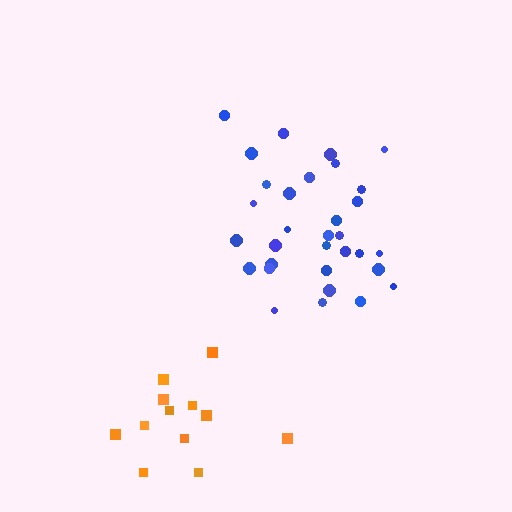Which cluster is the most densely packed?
Blue.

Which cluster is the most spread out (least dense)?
Orange.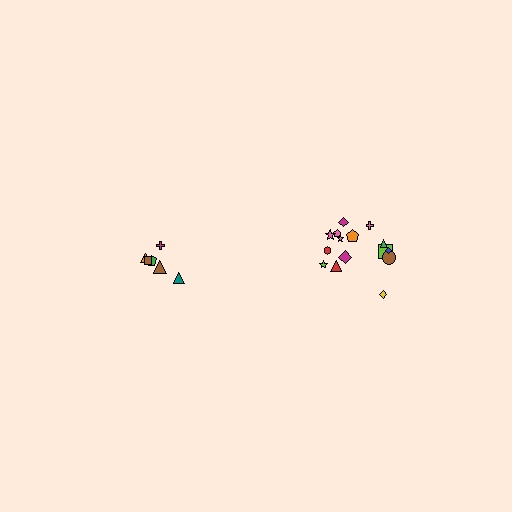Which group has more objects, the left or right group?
The right group.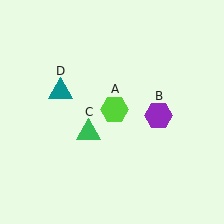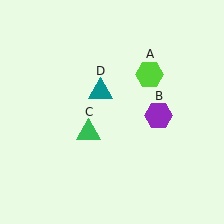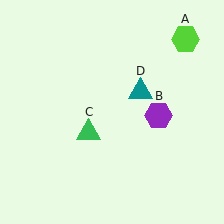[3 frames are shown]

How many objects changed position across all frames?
2 objects changed position: lime hexagon (object A), teal triangle (object D).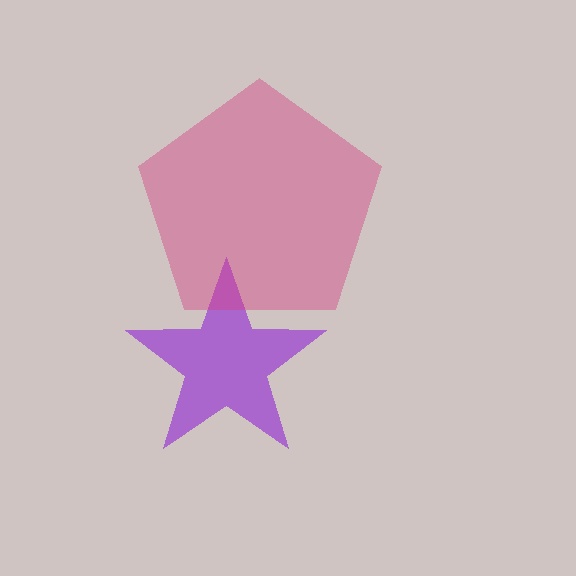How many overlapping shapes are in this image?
There are 2 overlapping shapes in the image.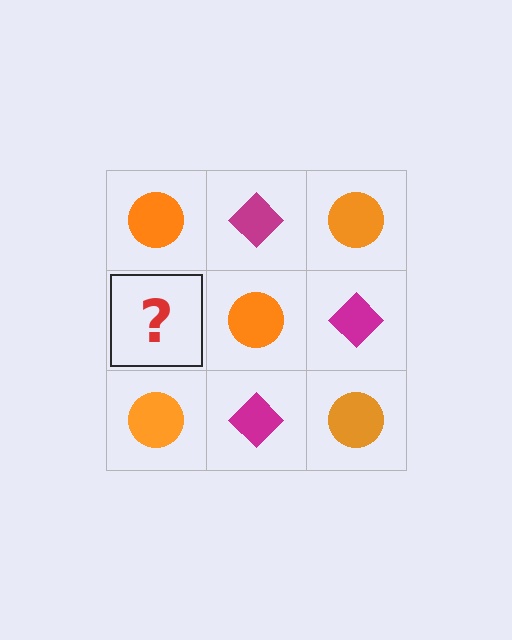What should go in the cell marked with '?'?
The missing cell should contain a magenta diamond.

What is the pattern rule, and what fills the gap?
The rule is that it alternates orange circle and magenta diamond in a checkerboard pattern. The gap should be filled with a magenta diamond.